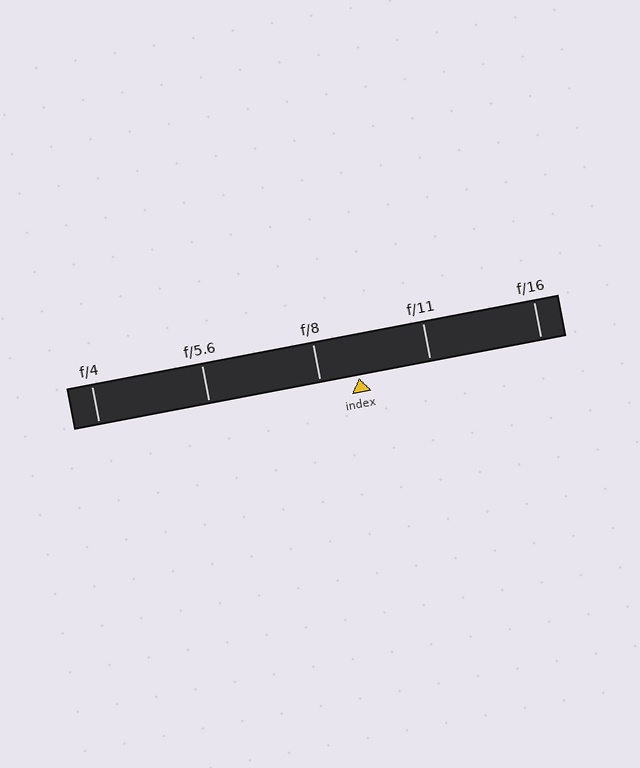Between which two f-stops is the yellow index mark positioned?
The index mark is between f/8 and f/11.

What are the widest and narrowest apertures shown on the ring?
The widest aperture shown is f/4 and the narrowest is f/16.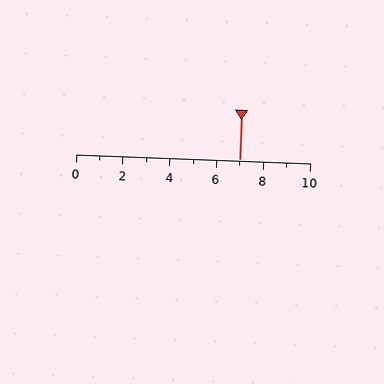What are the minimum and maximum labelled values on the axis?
The axis runs from 0 to 10.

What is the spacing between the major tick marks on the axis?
The major ticks are spaced 2 apart.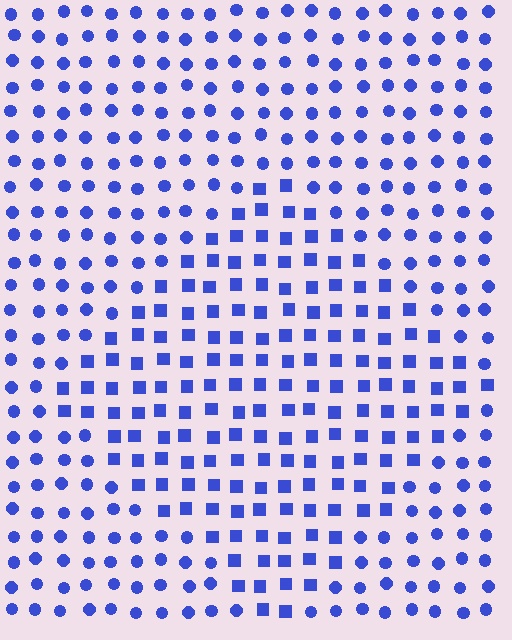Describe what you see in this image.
The image is filled with small blue elements arranged in a uniform grid. A diamond-shaped region contains squares, while the surrounding area contains circles. The boundary is defined purely by the change in element shape.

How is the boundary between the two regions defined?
The boundary is defined by a change in element shape: squares inside vs. circles outside. All elements share the same color and spacing.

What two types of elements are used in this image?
The image uses squares inside the diamond region and circles outside it.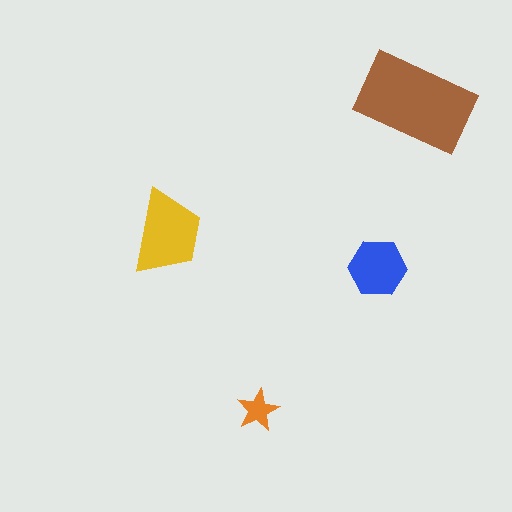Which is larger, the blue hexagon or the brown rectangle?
The brown rectangle.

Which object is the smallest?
The orange star.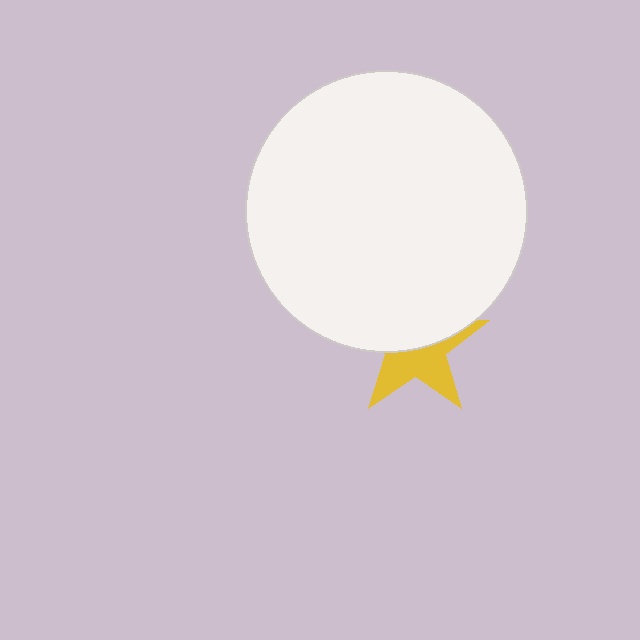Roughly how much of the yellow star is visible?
About half of it is visible (roughly 47%).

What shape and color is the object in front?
The object in front is a white circle.